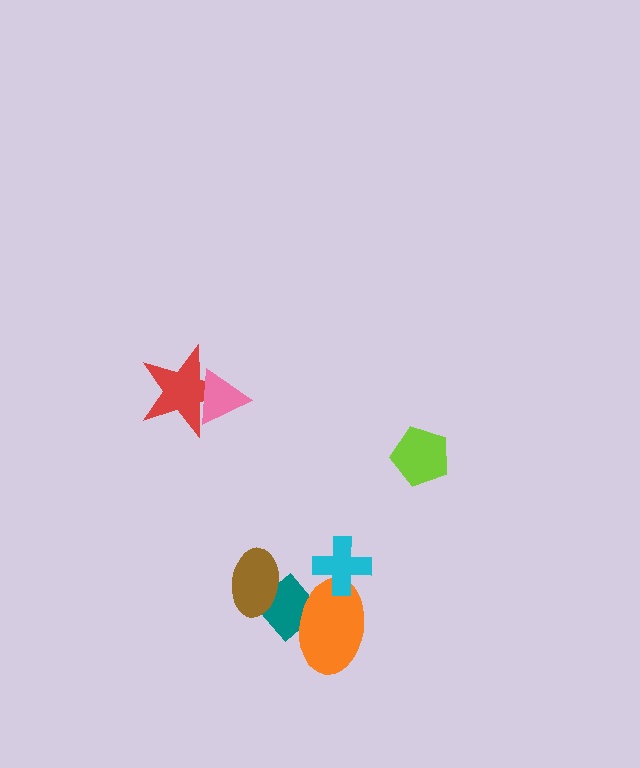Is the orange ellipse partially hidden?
Yes, it is partially covered by another shape.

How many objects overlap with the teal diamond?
2 objects overlap with the teal diamond.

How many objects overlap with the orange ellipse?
2 objects overlap with the orange ellipse.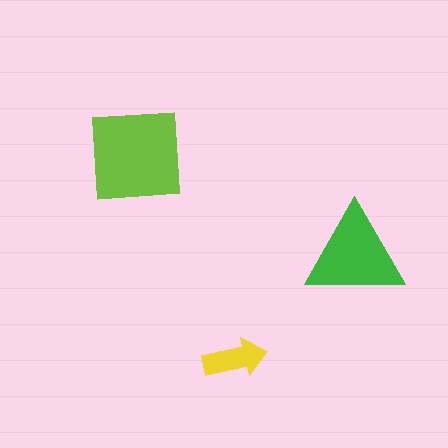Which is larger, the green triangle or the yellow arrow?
The green triangle.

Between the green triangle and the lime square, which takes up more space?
The lime square.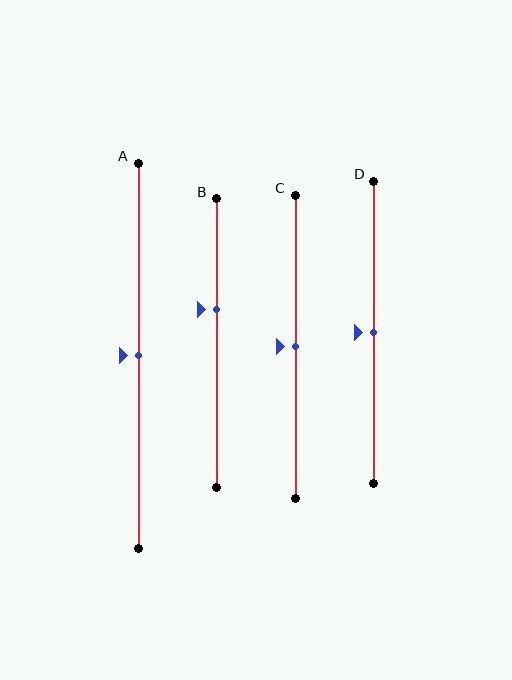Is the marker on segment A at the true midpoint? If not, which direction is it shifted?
Yes, the marker on segment A is at the true midpoint.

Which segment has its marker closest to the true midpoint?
Segment A has its marker closest to the true midpoint.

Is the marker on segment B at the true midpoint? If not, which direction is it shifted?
No, the marker on segment B is shifted upward by about 12% of the segment length.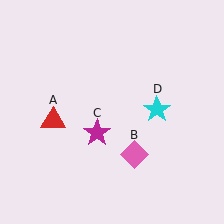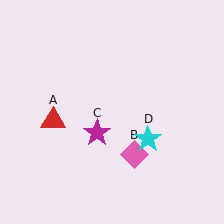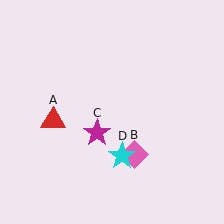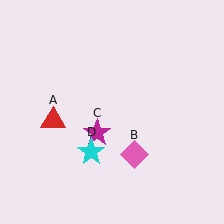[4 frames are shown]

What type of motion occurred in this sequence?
The cyan star (object D) rotated clockwise around the center of the scene.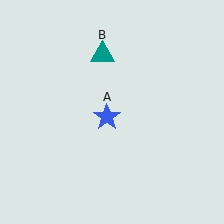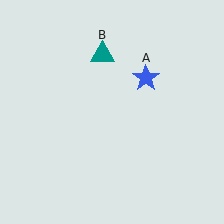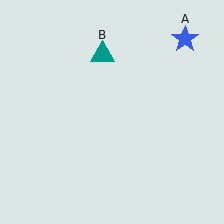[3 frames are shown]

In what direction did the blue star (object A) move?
The blue star (object A) moved up and to the right.